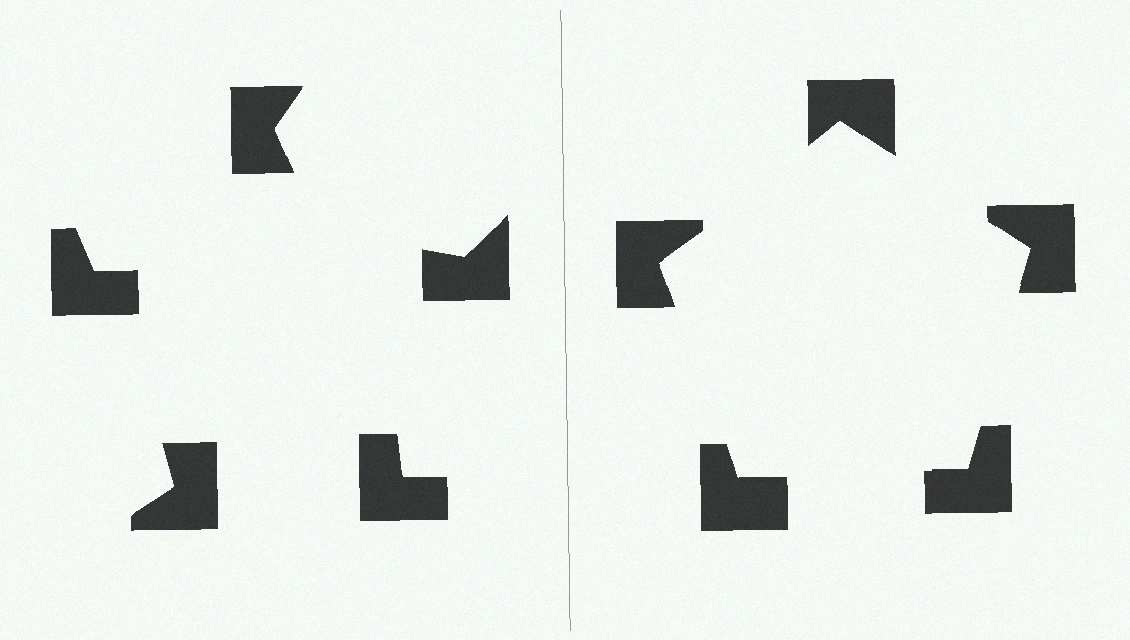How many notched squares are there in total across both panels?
10 — 5 on each side.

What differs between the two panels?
The notched squares are positioned identically on both sides; only the wedge orientations differ. On the right they align to a pentagon; on the left they are misaligned.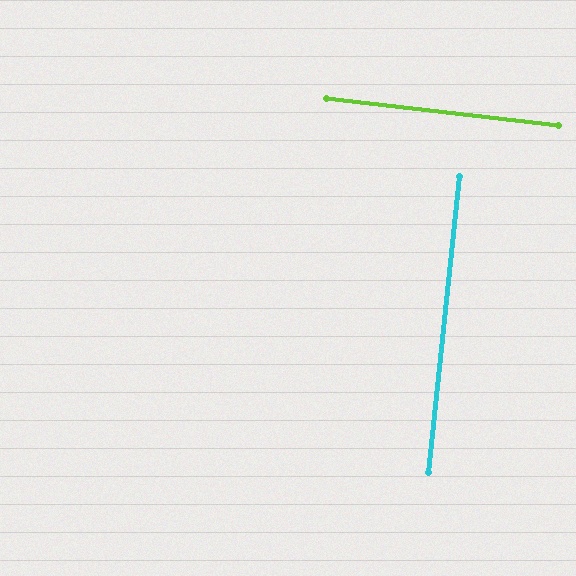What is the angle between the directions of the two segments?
Approximately 89 degrees.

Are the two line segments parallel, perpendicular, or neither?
Perpendicular — they meet at approximately 89°.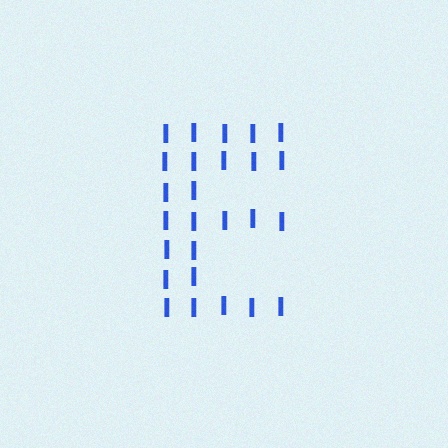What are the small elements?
The small elements are letter I's.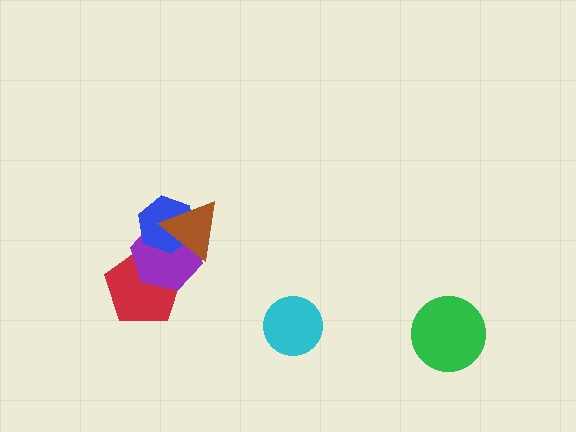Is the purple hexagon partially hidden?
Yes, it is partially covered by another shape.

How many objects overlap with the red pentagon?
1 object overlaps with the red pentagon.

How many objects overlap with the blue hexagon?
2 objects overlap with the blue hexagon.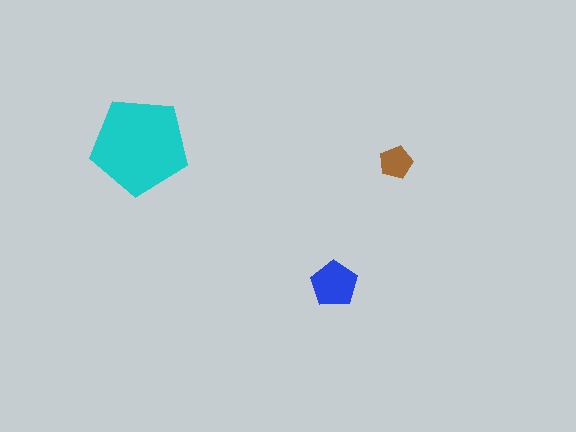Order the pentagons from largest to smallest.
the cyan one, the blue one, the brown one.